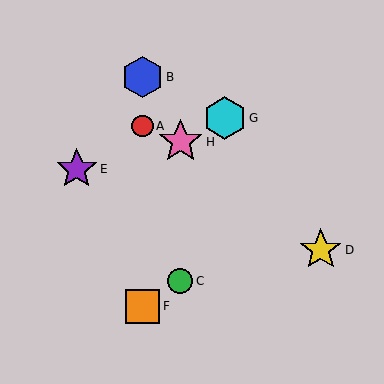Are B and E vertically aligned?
No, B is at x≈143 and E is at x≈77.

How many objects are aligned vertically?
3 objects (A, B, F) are aligned vertically.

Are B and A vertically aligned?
Yes, both are at x≈143.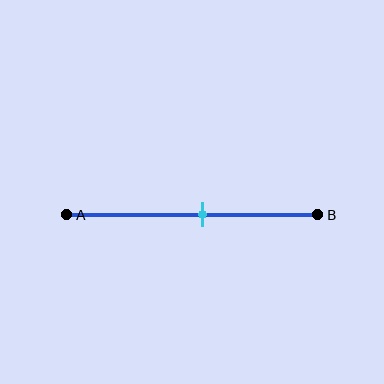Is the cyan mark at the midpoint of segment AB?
No, the mark is at about 55% from A, not at the 50% midpoint.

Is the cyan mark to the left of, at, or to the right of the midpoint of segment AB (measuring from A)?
The cyan mark is to the right of the midpoint of segment AB.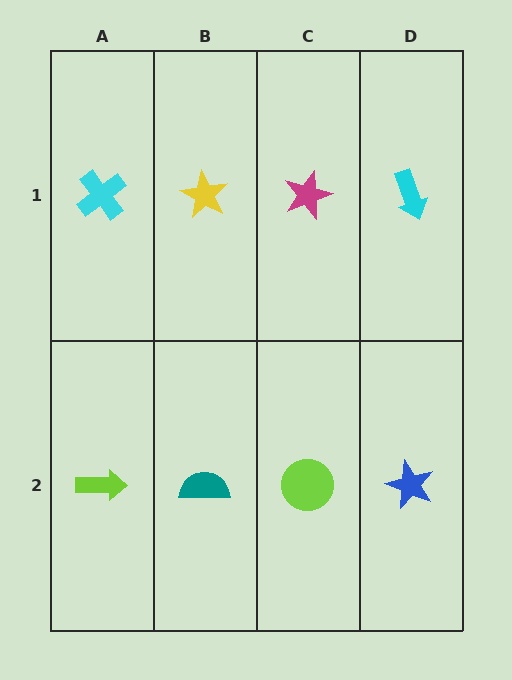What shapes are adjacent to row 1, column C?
A lime circle (row 2, column C), a yellow star (row 1, column B), a cyan arrow (row 1, column D).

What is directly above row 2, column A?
A cyan cross.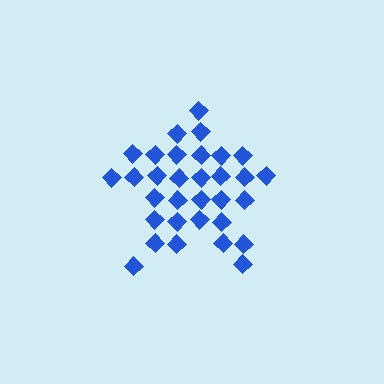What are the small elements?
The small elements are diamonds.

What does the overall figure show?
The overall figure shows a star.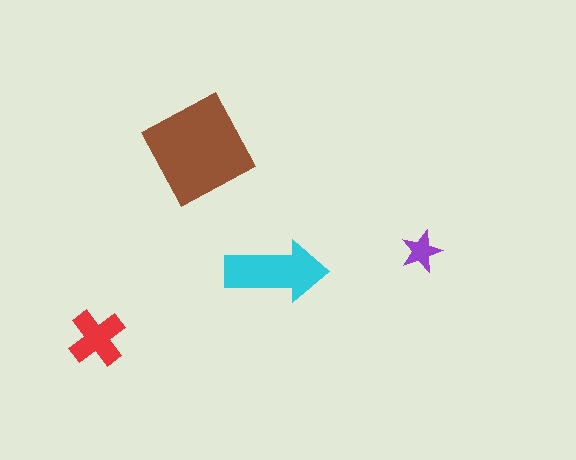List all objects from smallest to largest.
The purple star, the red cross, the cyan arrow, the brown square.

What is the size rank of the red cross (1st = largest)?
3rd.